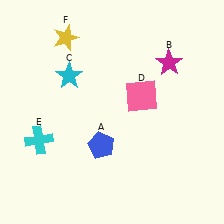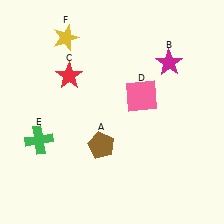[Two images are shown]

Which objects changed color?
A changed from blue to brown. C changed from cyan to red. E changed from cyan to green.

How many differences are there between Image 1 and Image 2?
There are 3 differences between the two images.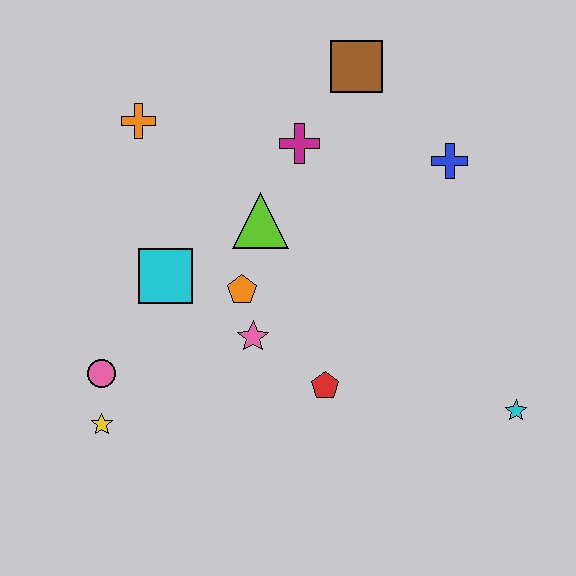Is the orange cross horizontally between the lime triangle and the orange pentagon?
No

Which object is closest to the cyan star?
The red pentagon is closest to the cyan star.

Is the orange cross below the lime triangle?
No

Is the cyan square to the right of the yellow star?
Yes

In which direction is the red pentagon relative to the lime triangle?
The red pentagon is below the lime triangle.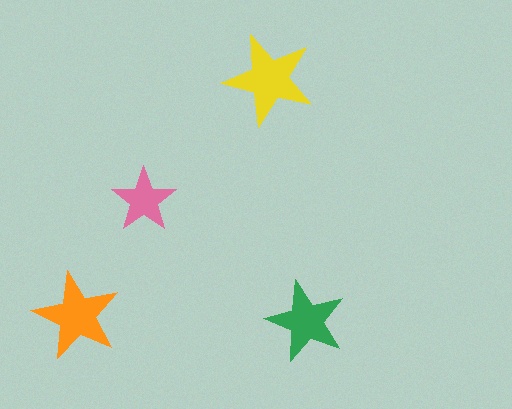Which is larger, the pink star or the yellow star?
The yellow one.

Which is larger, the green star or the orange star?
The orange one.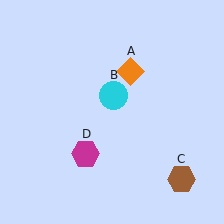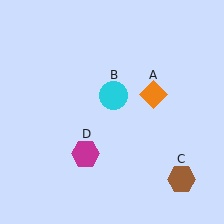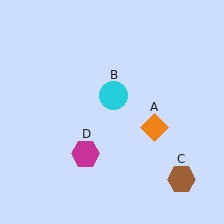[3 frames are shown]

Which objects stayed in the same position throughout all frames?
Cyan circle (object B) and brown hexagon (object C) and magenta hexagon (object D) remained stationary.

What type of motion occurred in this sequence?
The orange diamond (object A) rotated clockwise around the center of the scene.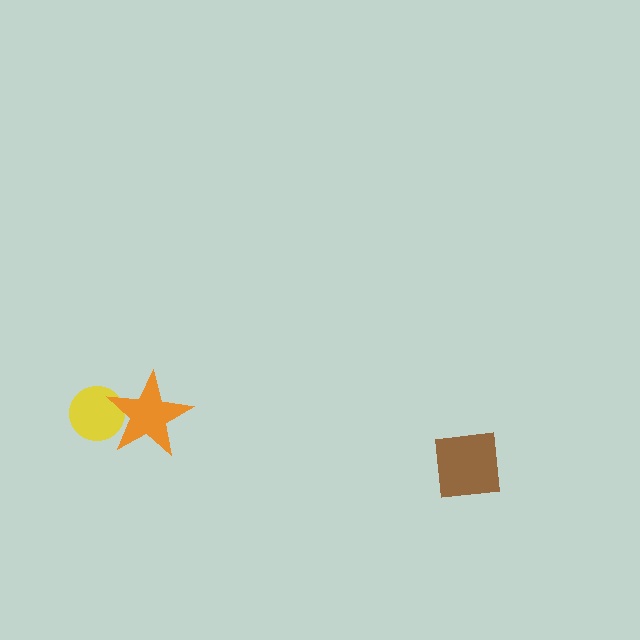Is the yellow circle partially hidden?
Yes, it is partially covered by another shape.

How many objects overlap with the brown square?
0 objects overlap with the brown square.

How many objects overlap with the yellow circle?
1 object overlaps with the yellow circle.